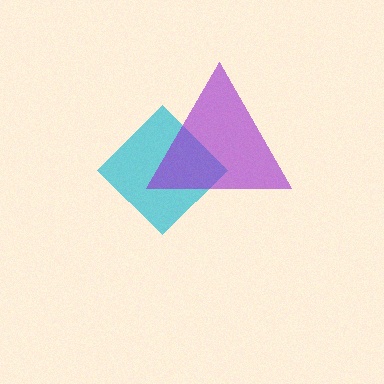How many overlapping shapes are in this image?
There are 2 overlapping shapes in the image.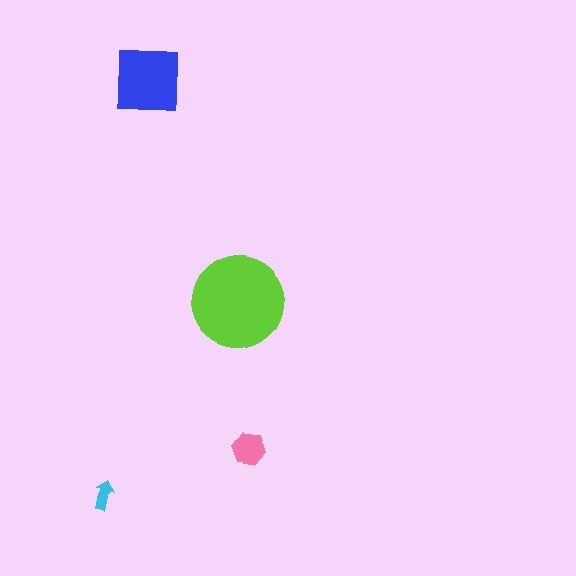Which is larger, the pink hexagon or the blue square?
The blue square.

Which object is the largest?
The lime circle.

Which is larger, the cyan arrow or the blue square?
The blue square.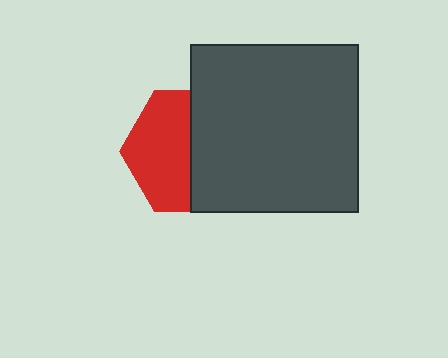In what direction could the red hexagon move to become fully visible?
The red hexagon could move left. That would shift it out from behind the dark gray square entirely.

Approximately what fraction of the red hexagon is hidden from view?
Roughly 50% of the red hexagon is hidden behind the dark gray square.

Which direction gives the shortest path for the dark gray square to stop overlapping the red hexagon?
Moving right gives the shortest separation.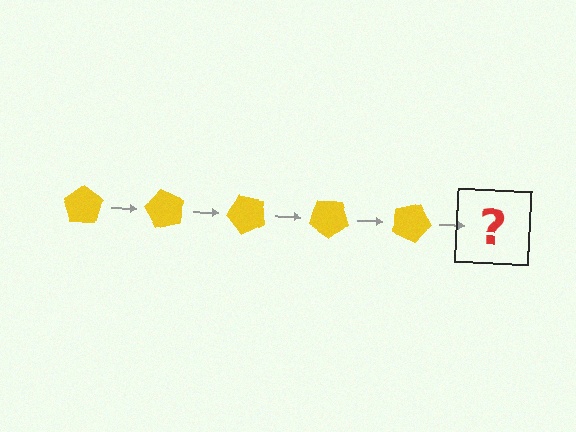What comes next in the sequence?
The next element should be a yellow pentagon rotated 300 degrees.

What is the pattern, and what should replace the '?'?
The pattern is that the pentagon rotates 60 degrees each step. The '?' should be a yellow pentagon rotated 300 degrees.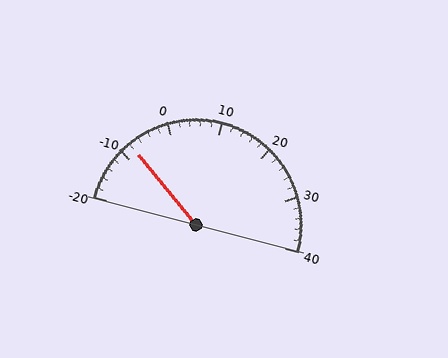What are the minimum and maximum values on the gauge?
The gauge ranges from -20 to 40.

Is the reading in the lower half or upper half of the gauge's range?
The reading is in the lower half of the range (-20 to 40).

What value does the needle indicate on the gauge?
The needle indicates approximately -8.